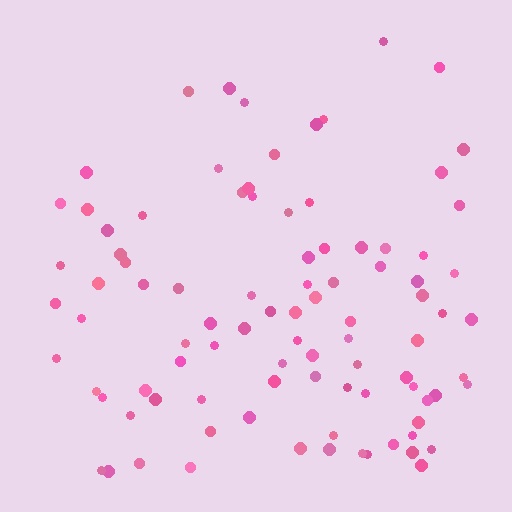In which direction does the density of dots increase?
From top to bottom, with the bottom side densest.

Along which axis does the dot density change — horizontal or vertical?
Vertical.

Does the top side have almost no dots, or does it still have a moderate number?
Still a moderate number, just noticeably fewer than the bottom.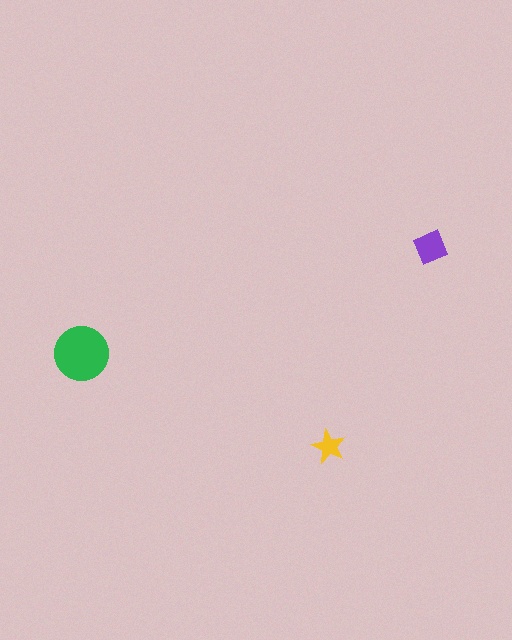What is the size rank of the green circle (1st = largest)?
1st.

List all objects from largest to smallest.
The green circle, the purple square, the yellow star.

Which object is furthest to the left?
The green circle is leftmost.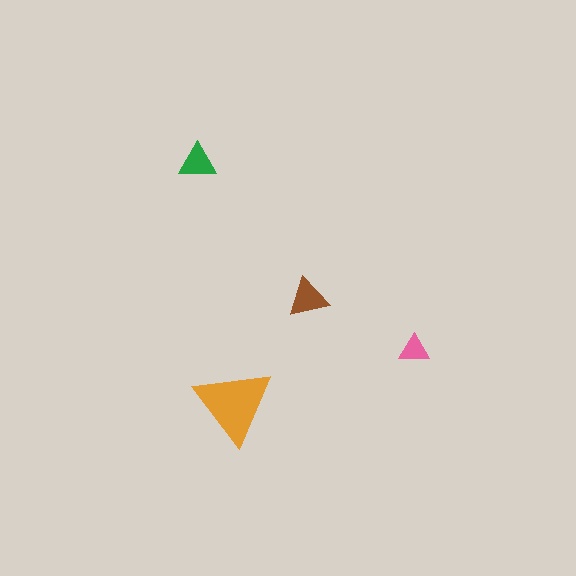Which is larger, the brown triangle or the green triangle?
The brown one.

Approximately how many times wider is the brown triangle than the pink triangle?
About 1.5 times wider.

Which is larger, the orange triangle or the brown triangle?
The orange one.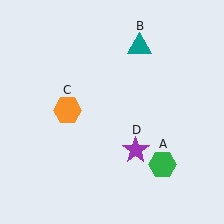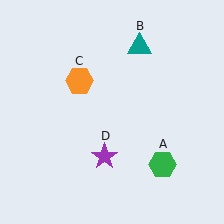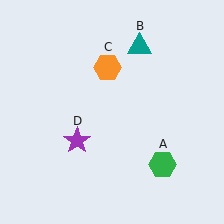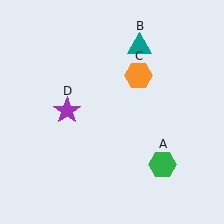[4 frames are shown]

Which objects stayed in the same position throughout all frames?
Green hexagon (object A) and teal triangle (object B) remained stationary.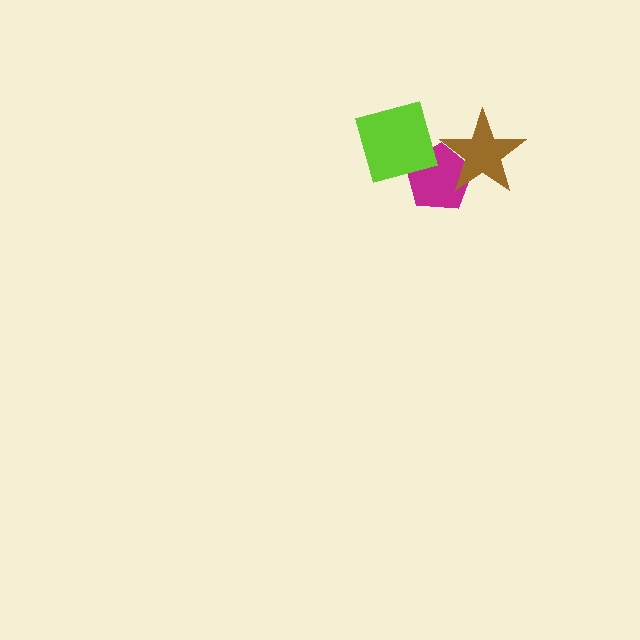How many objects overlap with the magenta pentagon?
2 objects overlap with the magenta pentagon.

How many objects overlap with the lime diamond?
1 object overlaps with the lime diamond.